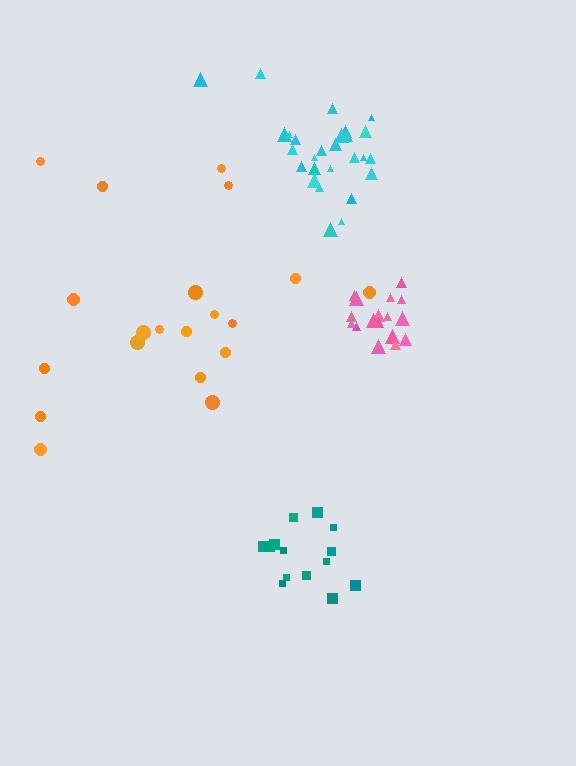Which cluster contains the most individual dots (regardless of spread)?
Cyan (27).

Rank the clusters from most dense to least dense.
pink, cyan, teal, orange.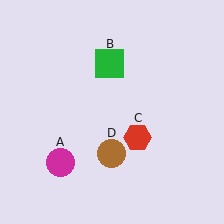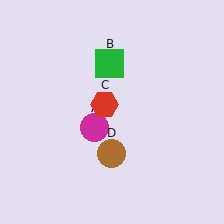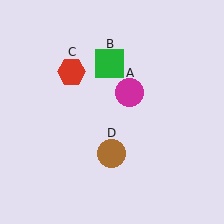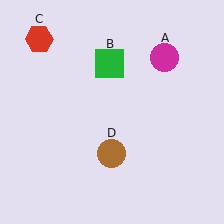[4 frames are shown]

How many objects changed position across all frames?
2 objects changed position: magenta circle (object A), red hexagon (object C).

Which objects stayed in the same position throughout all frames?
Green square (object B) and brown circle (object D) remained stationary.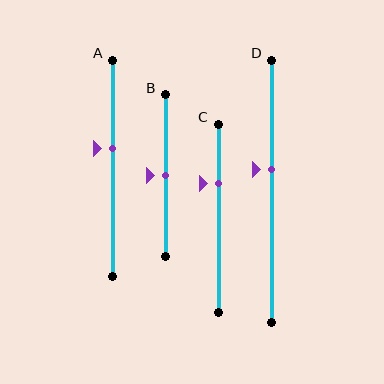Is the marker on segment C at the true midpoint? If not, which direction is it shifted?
No, the marker on segment C is shifted upward by about 18% of the segment length.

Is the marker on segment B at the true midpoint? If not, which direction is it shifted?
Yes, the marker on segment B is at the true midpoint.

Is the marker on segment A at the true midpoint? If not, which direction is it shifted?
No, the marker on segment A is shifted upward by about 9% of the segment length.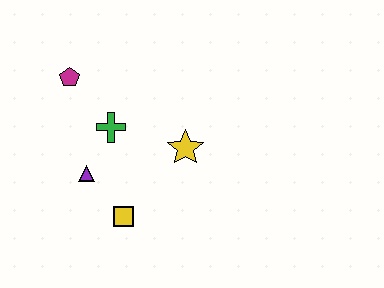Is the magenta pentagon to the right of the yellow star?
No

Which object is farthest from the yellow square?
The magenta pentagon is farthest from the yellow square.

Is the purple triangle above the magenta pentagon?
No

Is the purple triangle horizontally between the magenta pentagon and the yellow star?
Yes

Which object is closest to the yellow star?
The green cross is closest to the yellow star.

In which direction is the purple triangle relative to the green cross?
The purple triangle is below the green cross.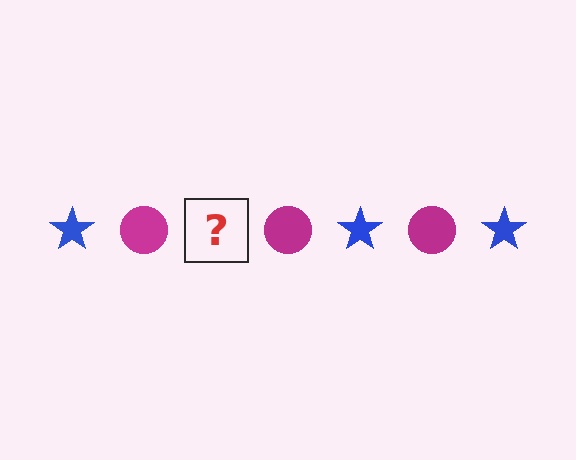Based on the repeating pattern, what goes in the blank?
The blank should be a blue star.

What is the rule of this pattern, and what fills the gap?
The rule is that the pattern alternates between blue star and magenta circle. The gap should be filled with a blue star.